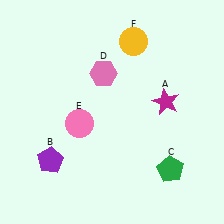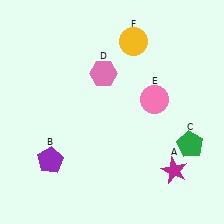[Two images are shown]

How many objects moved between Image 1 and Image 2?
3 objects moved between the two images.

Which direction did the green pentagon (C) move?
The green pentagon (C) moved up.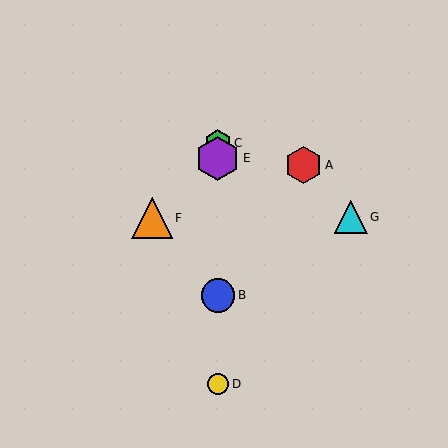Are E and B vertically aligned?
Yes, both are at x≈218.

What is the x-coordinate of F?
Object F is at x≈152.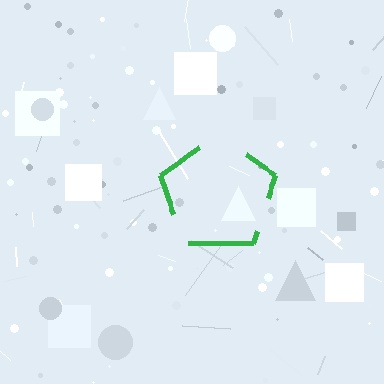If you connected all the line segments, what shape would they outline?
They would outline a pentagon.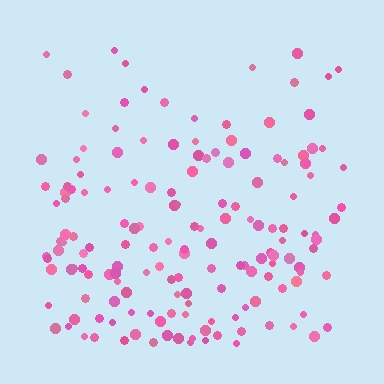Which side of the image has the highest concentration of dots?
The bottom.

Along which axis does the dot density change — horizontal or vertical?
Vertical.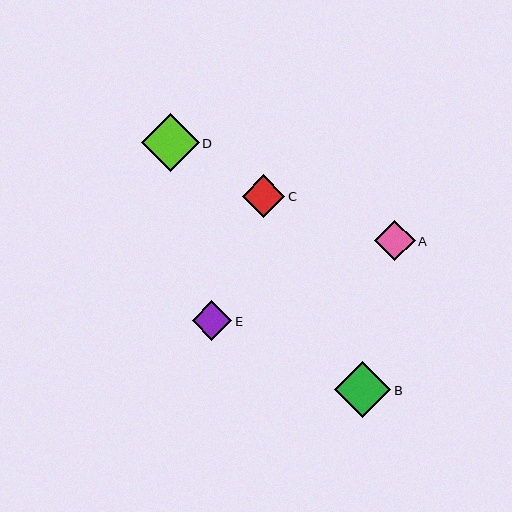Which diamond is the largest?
Diamond D is the largest with a size of approximately 57 pixels.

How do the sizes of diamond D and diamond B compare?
Diamond D and diamond B are approximately the same size.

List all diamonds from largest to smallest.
From largest to smallest: D, B, C, A, E.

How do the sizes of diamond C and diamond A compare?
Diamond C and diamond A are approximately the same size.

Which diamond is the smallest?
Diamond E is the smallest with a size of approximately 40 pixels.